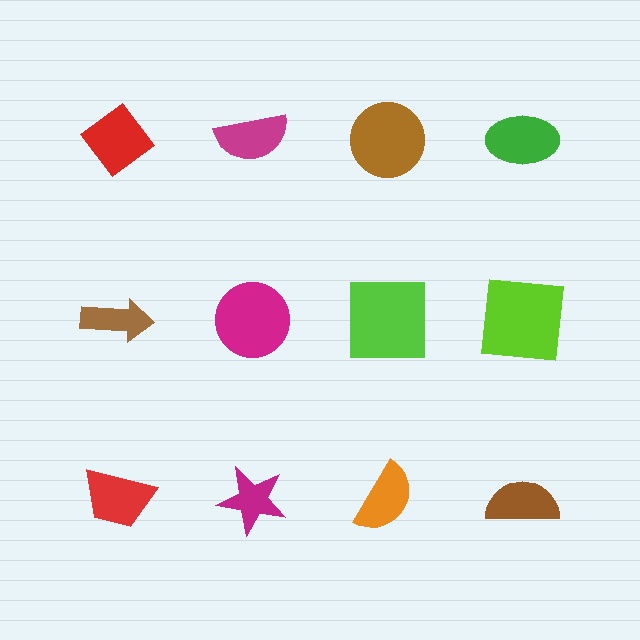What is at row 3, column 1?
A red trapezoid.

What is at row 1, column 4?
A green ellipse.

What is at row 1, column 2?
A magenta semicircle.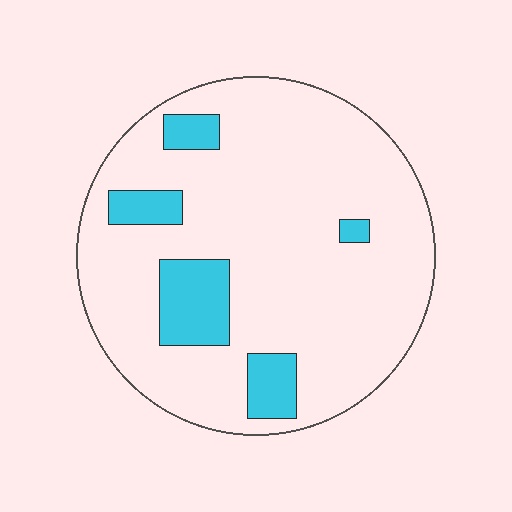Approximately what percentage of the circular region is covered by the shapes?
Approximately 15%.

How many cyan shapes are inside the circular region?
5.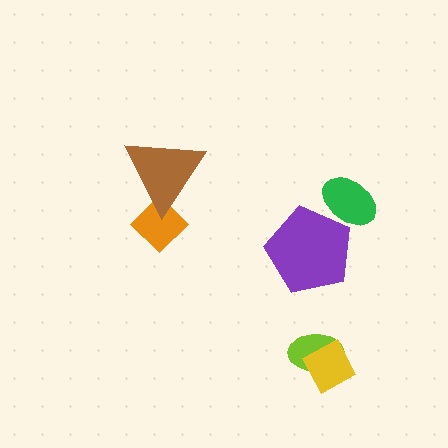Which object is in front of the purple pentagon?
The green ellipse is in front of the purple pentagon.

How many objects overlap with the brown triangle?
1 object overlaps with the brown triangle.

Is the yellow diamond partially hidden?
No, no other shape covers it.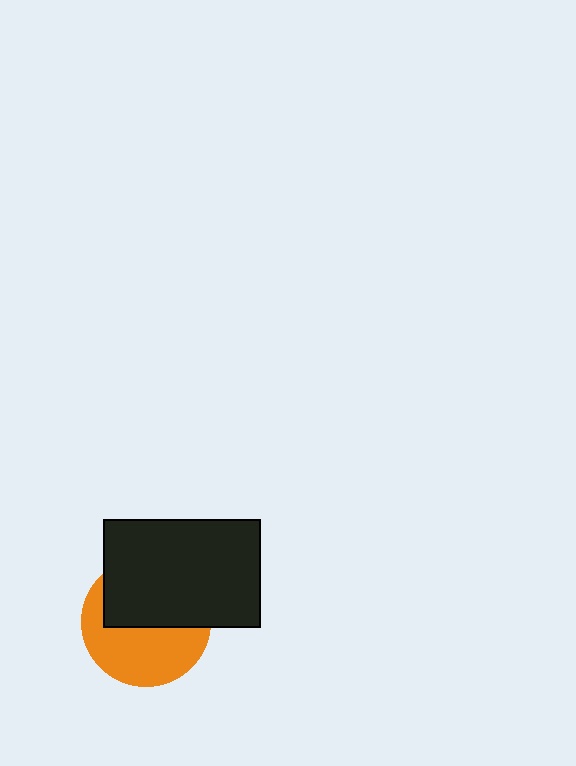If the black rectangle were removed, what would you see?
You would see the complete orange circle.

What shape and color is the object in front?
The object in front is a black rectangle.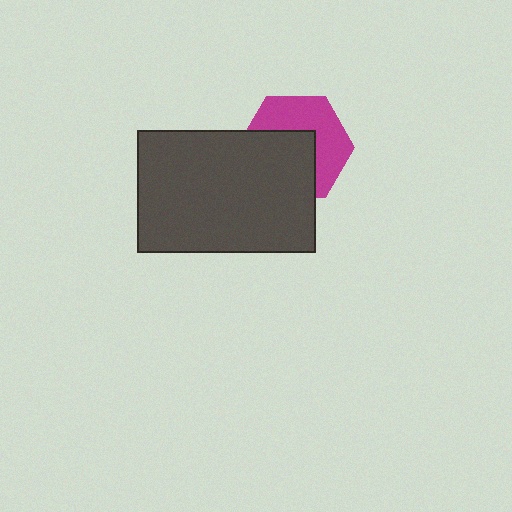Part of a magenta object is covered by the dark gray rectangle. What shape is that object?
It is a hexagon.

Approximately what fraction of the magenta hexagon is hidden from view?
Roughly 50% of the magenta hexagon is hidden behind the dark gray rectangle.